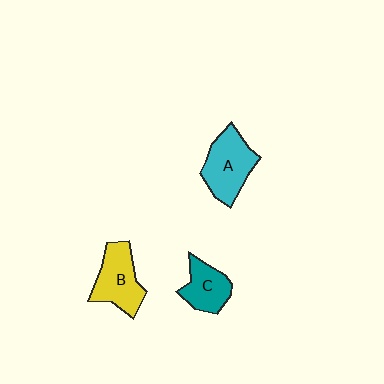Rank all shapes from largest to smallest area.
From largest to smallest: A (cyan), B (yellow), C (teal).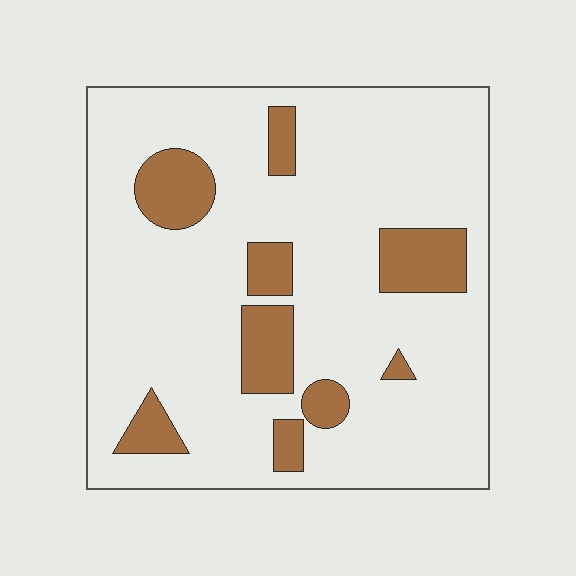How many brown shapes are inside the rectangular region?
9.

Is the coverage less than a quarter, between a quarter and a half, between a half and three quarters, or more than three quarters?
Less than a quarter.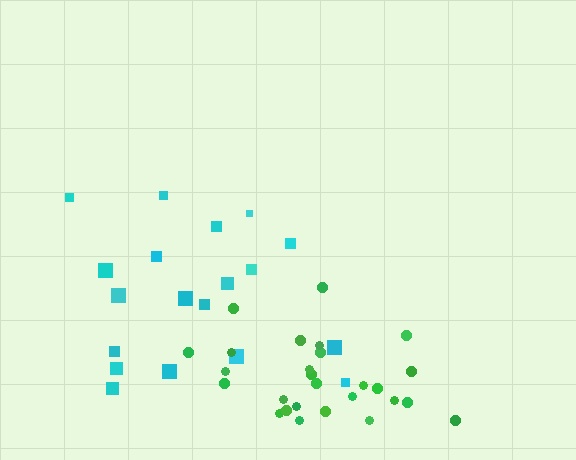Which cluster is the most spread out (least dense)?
Cyan.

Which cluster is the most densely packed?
Green.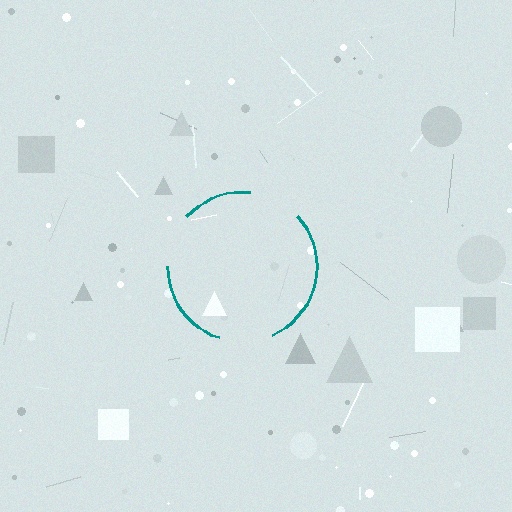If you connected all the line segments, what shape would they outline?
They would outline a circle.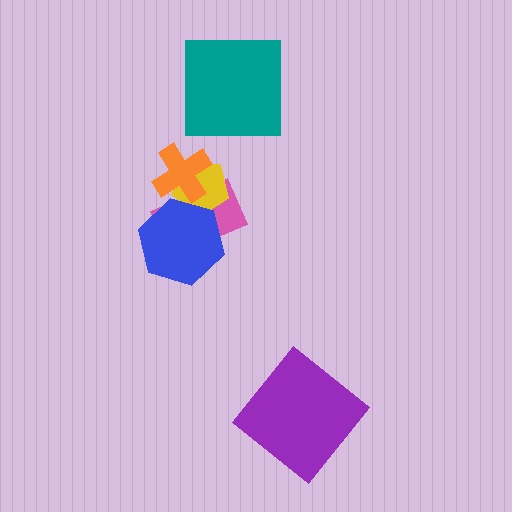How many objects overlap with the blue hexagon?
2 objects overlap with the blue hexagon.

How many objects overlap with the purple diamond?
0 objects overlap with the purple diamond.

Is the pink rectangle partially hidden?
Yes, it is partially covered by another shape.